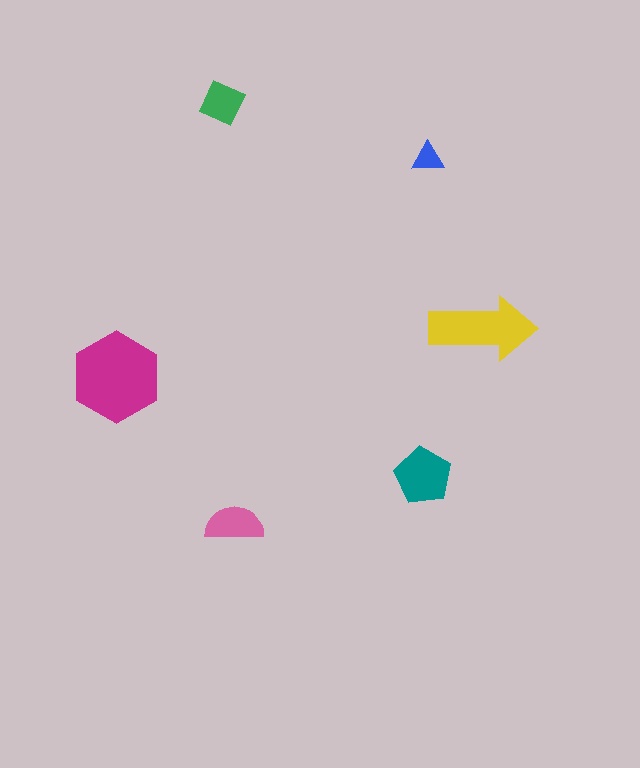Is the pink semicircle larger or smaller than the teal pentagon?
Smaller.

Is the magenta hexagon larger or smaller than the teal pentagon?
Larger.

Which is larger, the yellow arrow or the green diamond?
The yellow arrow.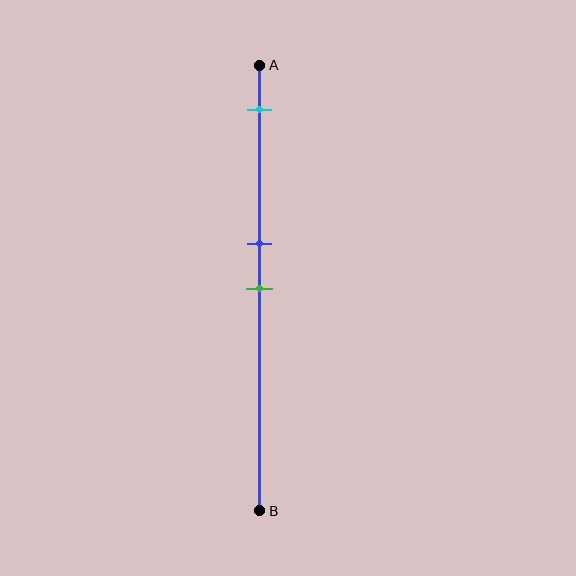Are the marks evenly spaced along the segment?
No, the marks are not evenly spaced.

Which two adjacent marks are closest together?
The blue and green marks are the closest adjacent pair.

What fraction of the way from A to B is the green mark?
The green mark is approximately 50% (0.5) of the way from A to B.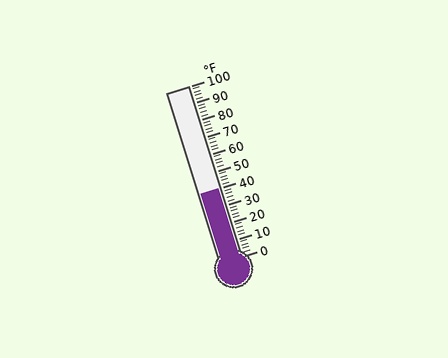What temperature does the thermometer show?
The thermometer shows approximately 40°F.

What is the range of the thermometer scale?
The thermometer scale ranges from 0°F to 100°F.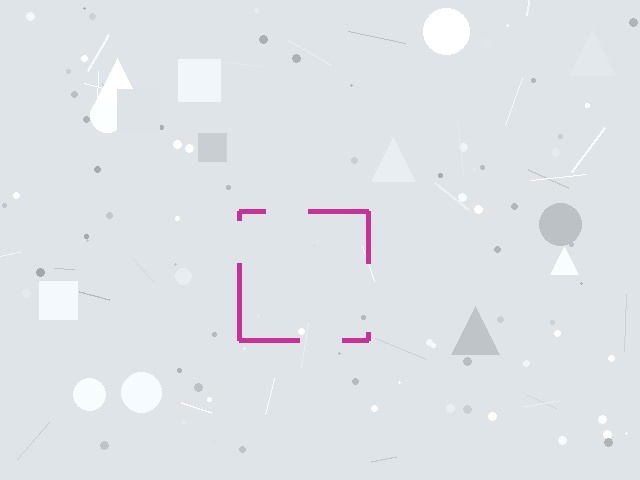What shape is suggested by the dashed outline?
The dashed outline suggests a square.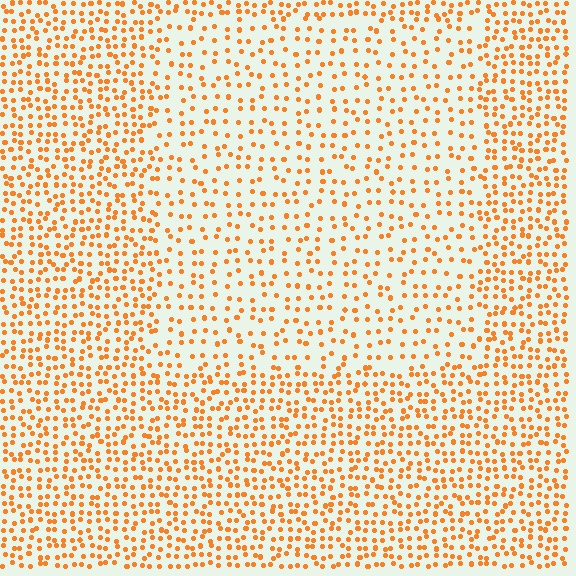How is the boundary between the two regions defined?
The boundary is defined by a change in element density (approximately 1.8x ratio). All elements are the same color, size, and shape.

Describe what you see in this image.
The image contains small orange elements arranged at two different densities. A rectangle-shaped region is visible where the elements are less densely packed than the surrounding area.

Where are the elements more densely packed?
The elements are more densely packed outside the rectangle boundary.